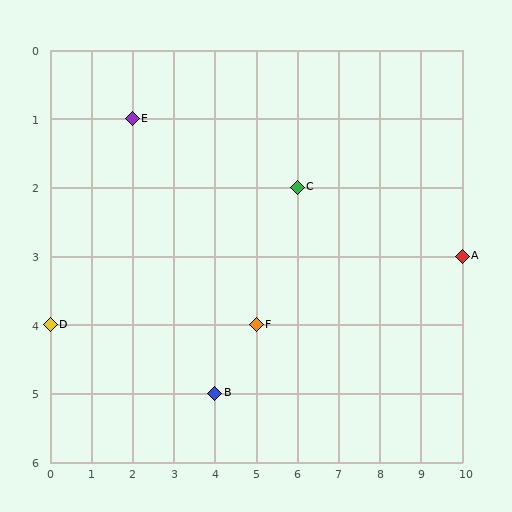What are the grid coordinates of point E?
Point E is at grid coordinates (2, 1).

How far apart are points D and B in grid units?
Points D and B are 4 columns and 1 row apart (about 4.1 grid units diagonally).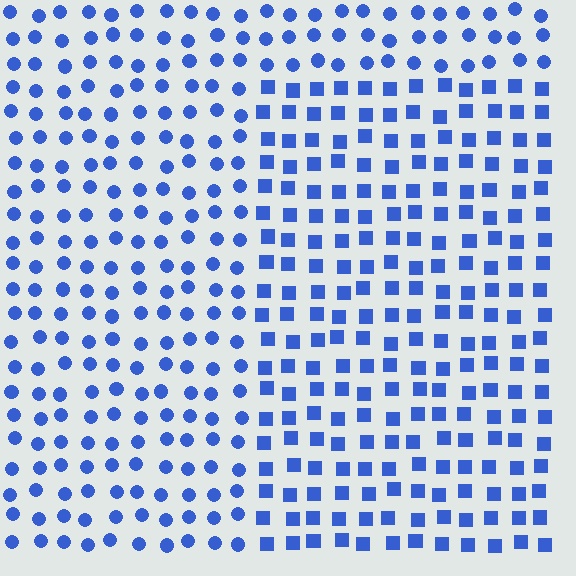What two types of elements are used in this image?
The image uses squares inside the rectangle region and circles outside it.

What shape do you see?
I see a rectangle.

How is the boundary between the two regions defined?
The boundary is defined by a change in element shape: squares inside vs. circles outside. All elements share the same color and spacing.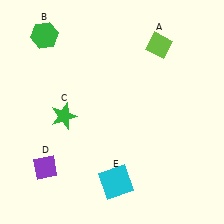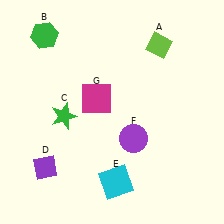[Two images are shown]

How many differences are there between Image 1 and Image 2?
There are 2 differences between the two images.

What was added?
A purple circle (F), a magenta square (G) were added in Image 2.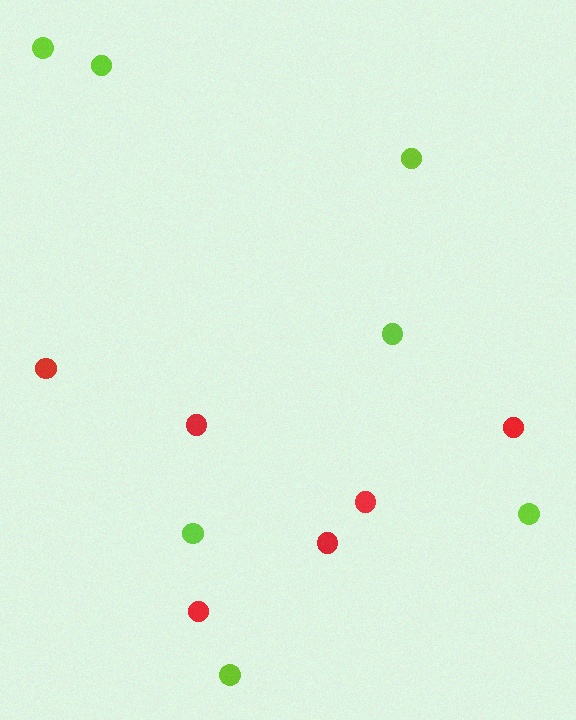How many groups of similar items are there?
There are 2 groups: one group of red circles (6) and one group of lime circles (7).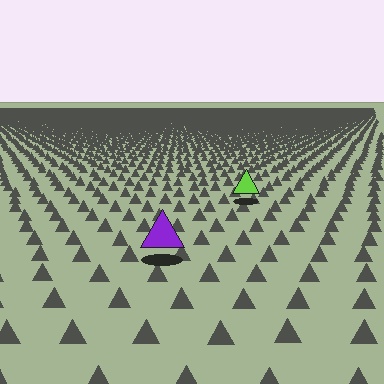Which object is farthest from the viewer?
The lime triangle is farthest from the viewer. It appears smaller and the ground texture around it is denser.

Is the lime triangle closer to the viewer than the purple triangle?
No. The purple triangle is closer — you can tell from the texture gradient: the ground texture is coarser near it.